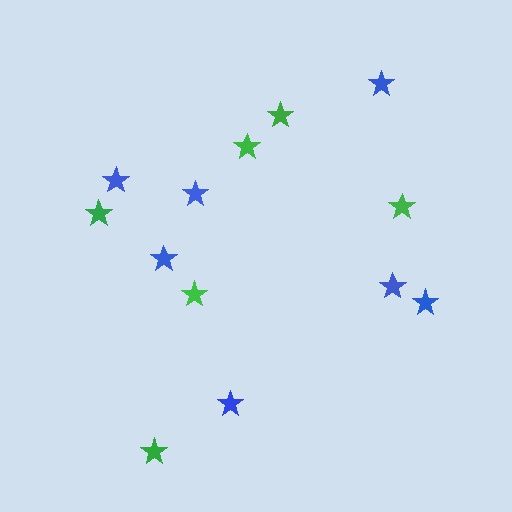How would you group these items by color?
There are 2 groups: one group of blue stars (7) and one group of green stars (6).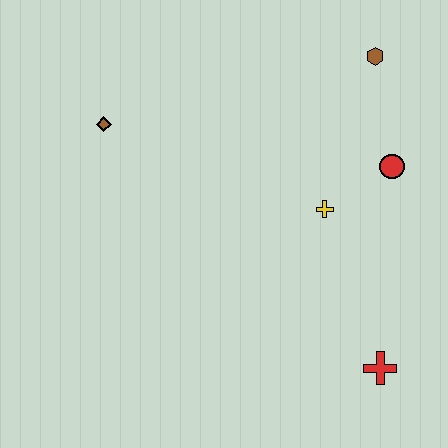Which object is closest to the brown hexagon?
The red circle is closest to the brown hexagon.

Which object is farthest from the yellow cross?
The brown diamond is farthest from the yellow cross.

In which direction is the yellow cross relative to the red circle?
The yellow cross is to the left of the red circle.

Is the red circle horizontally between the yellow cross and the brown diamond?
No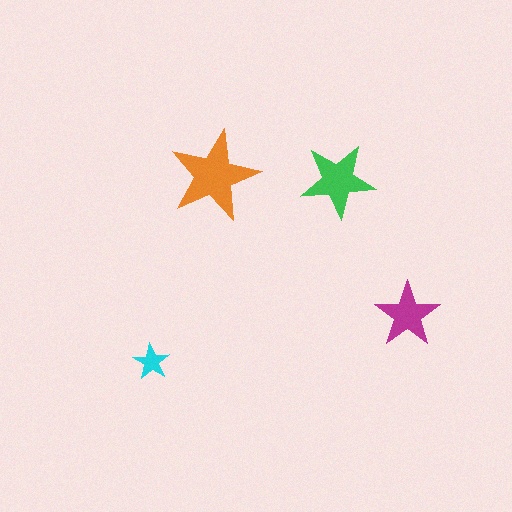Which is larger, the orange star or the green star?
The orange one.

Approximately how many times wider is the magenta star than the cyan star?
About 2 times wider.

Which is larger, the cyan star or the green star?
The green one.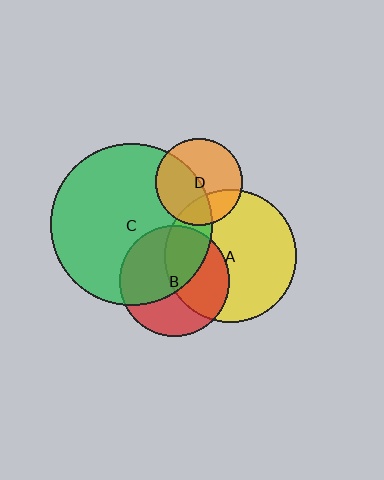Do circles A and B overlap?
Yes.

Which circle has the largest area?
Circle C (green).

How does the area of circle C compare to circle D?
Approximately 3.5 times.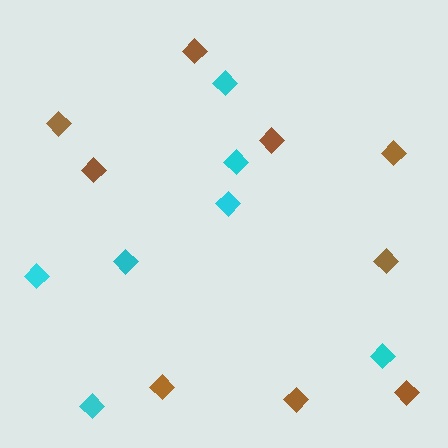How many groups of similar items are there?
There are 2 groups: one group of cyan diamonds (7) and one group of brown diamonds (9).